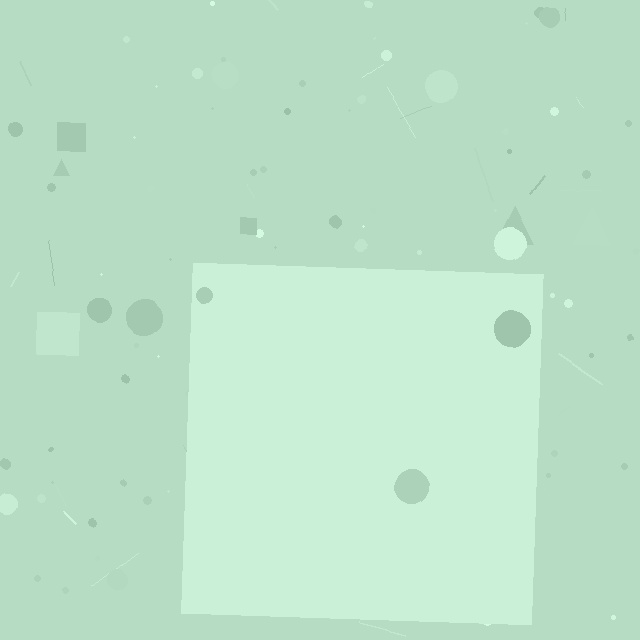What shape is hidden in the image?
A square is hidden in the image.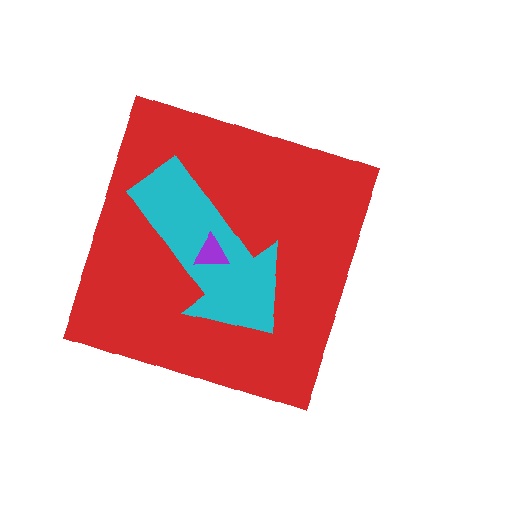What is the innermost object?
The purple triangle.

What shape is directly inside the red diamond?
The cyan arrow.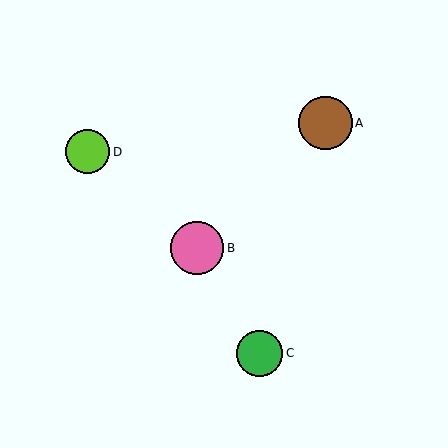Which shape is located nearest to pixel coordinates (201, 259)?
The pink circle (labeled B) at (197, 248) is nearest to that location.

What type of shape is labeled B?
Shape B is a pink circle.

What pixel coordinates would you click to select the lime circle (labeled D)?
Click at (88, 152) to select the lime circle D.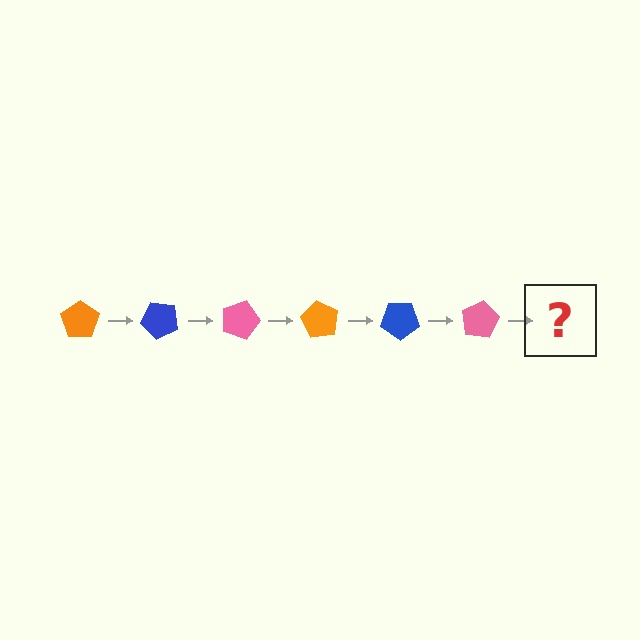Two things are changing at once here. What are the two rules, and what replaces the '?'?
The two rules are that it rotates 45 degrees each step and the color cycles through orange, blue, and pink. The '?' should be an orange pentagon, rotated 270 degrees from the start.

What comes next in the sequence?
The next element should be an orange pentagon, rotated 270 degrees from the start.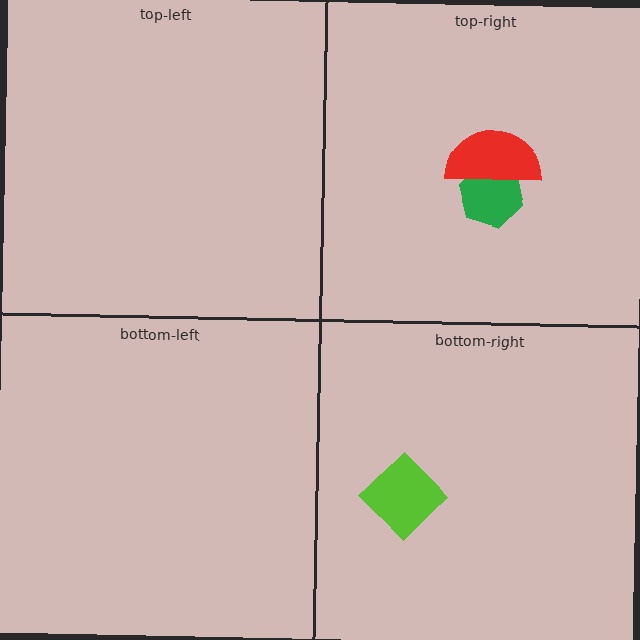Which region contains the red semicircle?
The top-right region.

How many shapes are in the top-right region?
2.